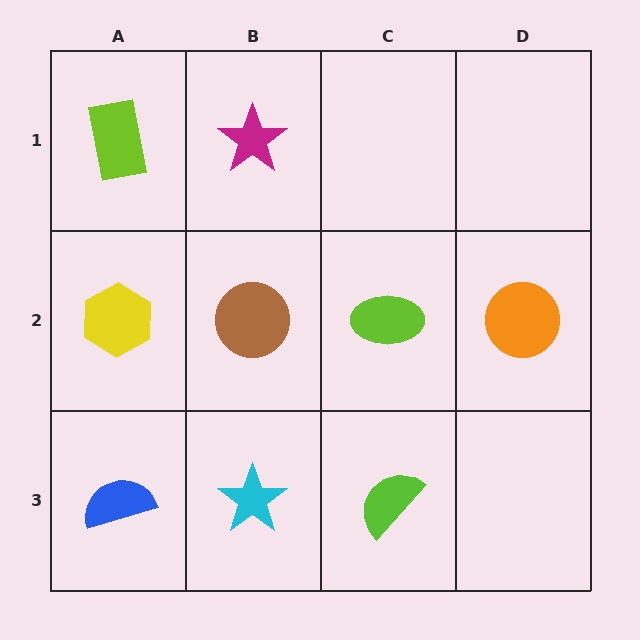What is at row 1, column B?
A magenta star.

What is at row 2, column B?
A brown circle.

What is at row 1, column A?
A lime rectangle.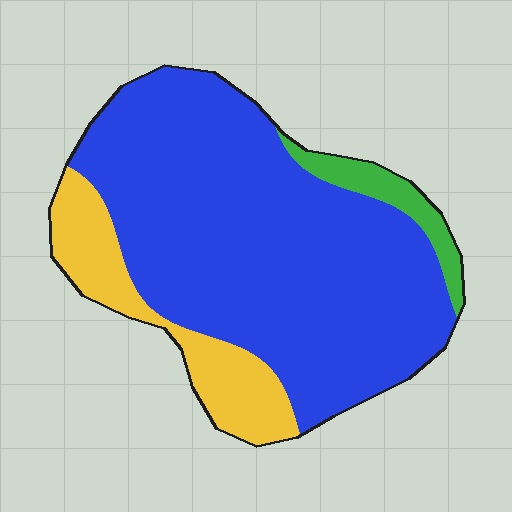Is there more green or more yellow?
Yellow.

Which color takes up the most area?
Blue, at roughly 75%.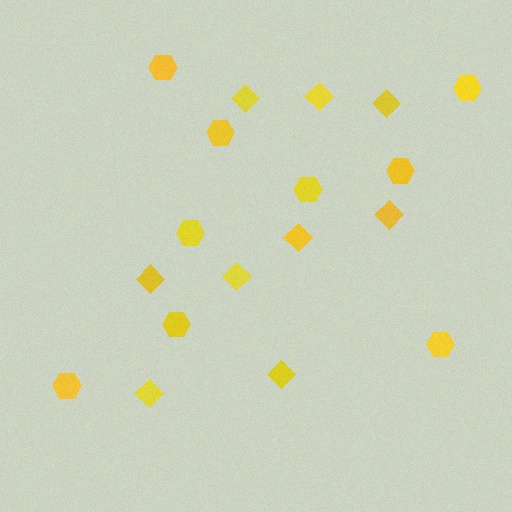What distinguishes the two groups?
There are 2 groups: one group of hexagons (9) and one group of diamonds (9).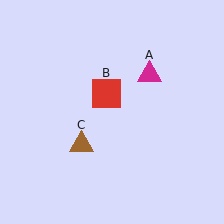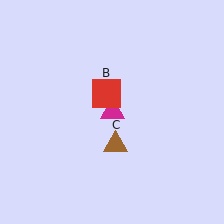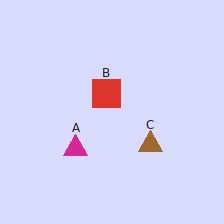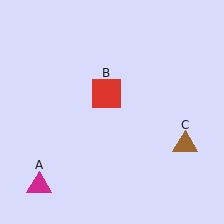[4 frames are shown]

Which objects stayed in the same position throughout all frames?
Red square (object B) remained stationary.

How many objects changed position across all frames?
2 objects changed position: magenta triangle (object A), brown triangle (object C).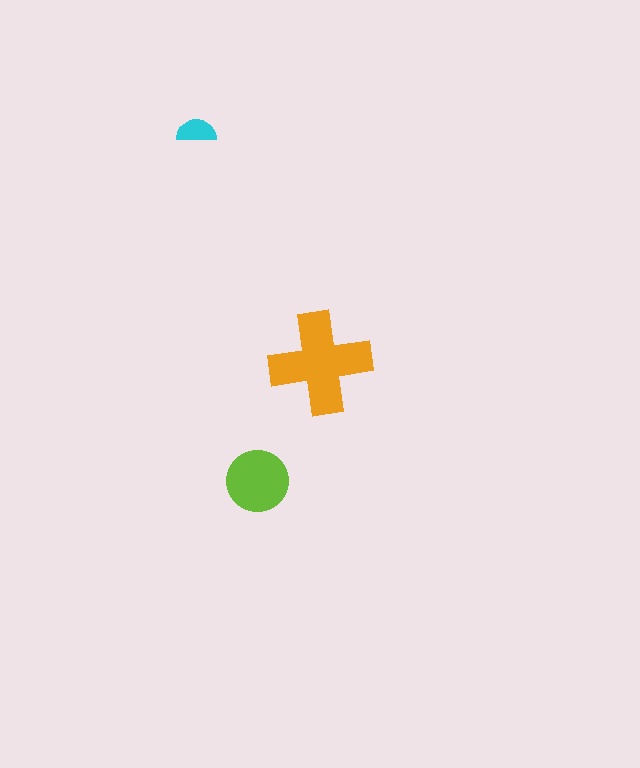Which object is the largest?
The orange cross.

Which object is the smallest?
The cyan semicircle.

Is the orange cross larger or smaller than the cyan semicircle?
Larger.